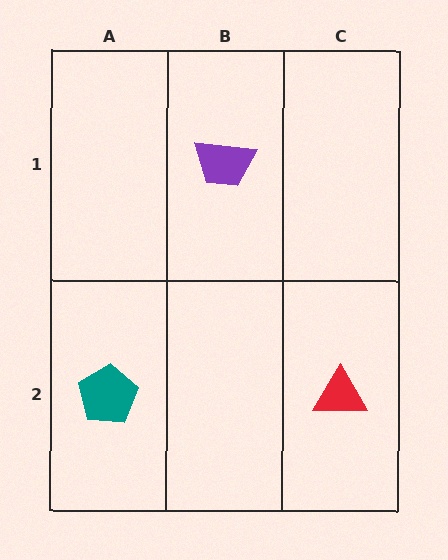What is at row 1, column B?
A purple trapezoid.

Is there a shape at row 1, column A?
No, that cell is empty.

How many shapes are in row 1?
1 shape.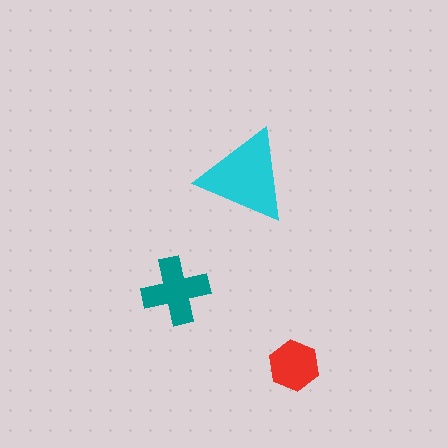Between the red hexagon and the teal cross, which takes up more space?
The teal cross.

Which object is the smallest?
The red hexagon.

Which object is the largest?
The cyan triangle.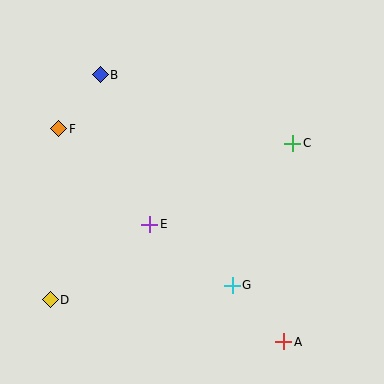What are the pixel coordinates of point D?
Point D is at (50, 300).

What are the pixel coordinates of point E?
Point E is at (150, 224).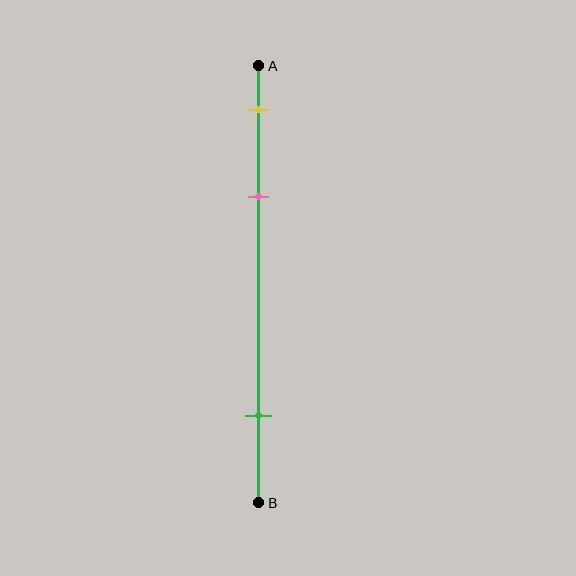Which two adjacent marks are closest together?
The yellow and pink marks are the closest adjacent pair.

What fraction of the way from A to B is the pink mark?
The pink mark is approximately 30% (0.3) of the way from A to B.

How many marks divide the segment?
There are 3 marks dividing the segment.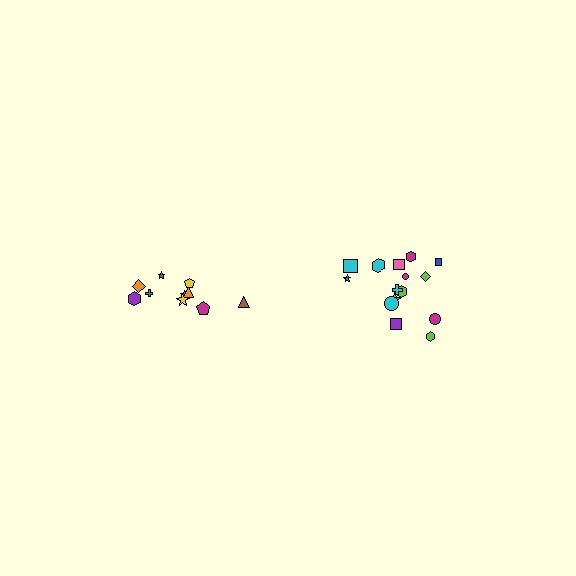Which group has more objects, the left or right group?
The right group.